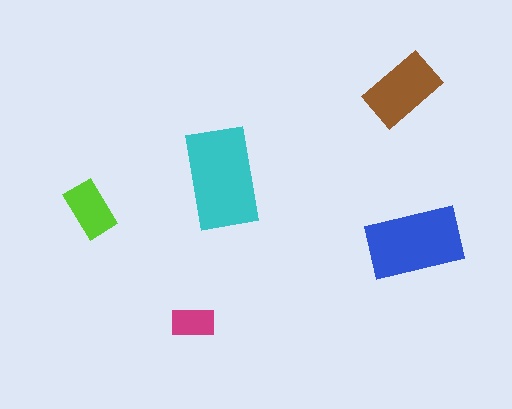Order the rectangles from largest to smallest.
the cyan one, the blue one, the brown one, the lime one, the magenta one.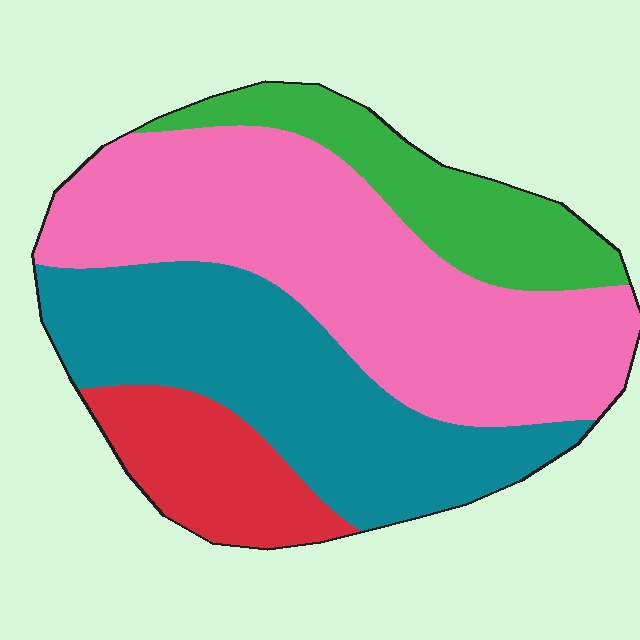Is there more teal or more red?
Teal.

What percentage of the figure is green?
Green covers 15% of the figure.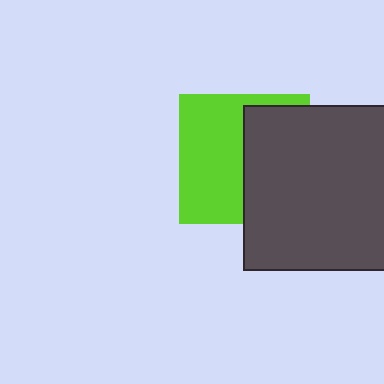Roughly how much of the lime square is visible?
About half of it is visible (roughly 54%).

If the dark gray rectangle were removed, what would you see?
You would see the complete lime square.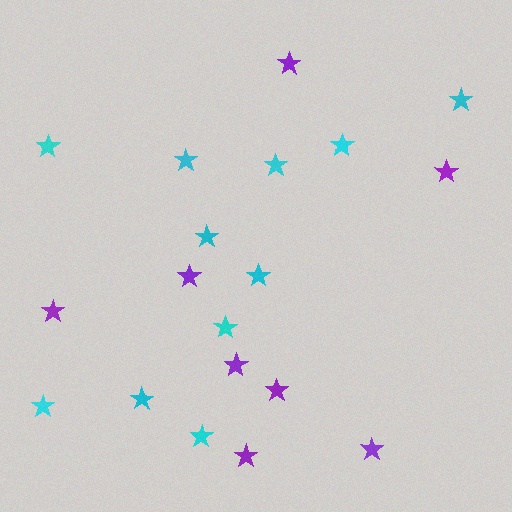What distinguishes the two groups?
There are 2 groups: one group of cyan stars (11) and one group of purple stars (8).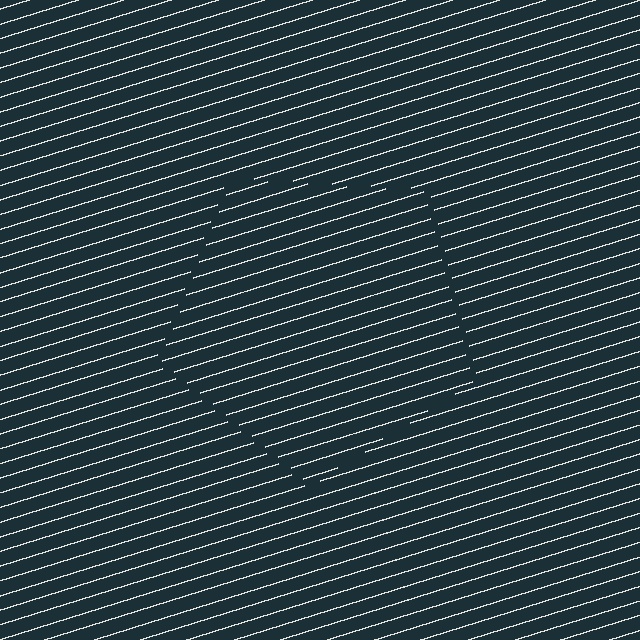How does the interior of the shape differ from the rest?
The interior of the shape contains the same grating, shifted by half a period — the contour is defined by the phase discontinuity where line-ends from the inner and outer gratings abut.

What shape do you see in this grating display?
An illusory pentagon. The interior of the shape contains the same grating, shifted by half a period — the contour is defined by the phase discontinuity where line-ends from the inner and outer gratings abut.